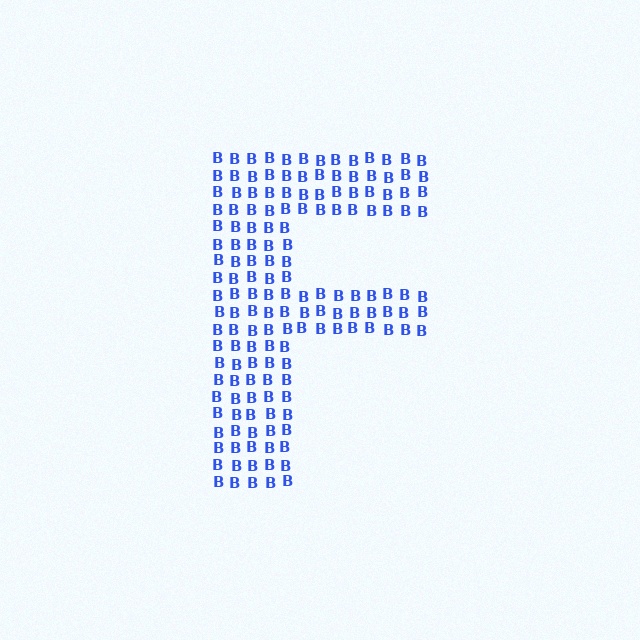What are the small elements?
The small elements are letter B's.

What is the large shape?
The large shape is the letter F.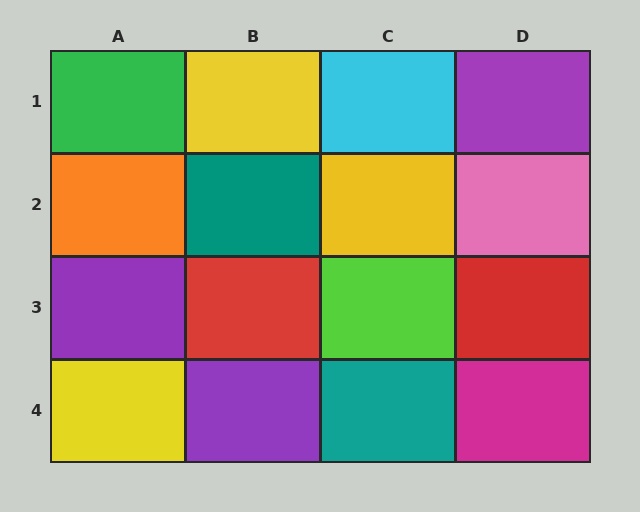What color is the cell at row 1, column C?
Cyan.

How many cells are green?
1 cell is green.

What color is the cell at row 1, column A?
Green.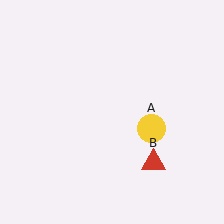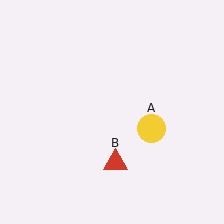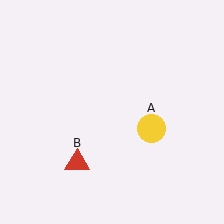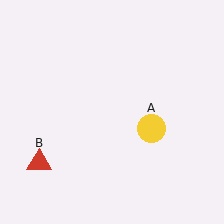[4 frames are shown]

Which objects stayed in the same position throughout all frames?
Yellow circle (object A) remained stationary.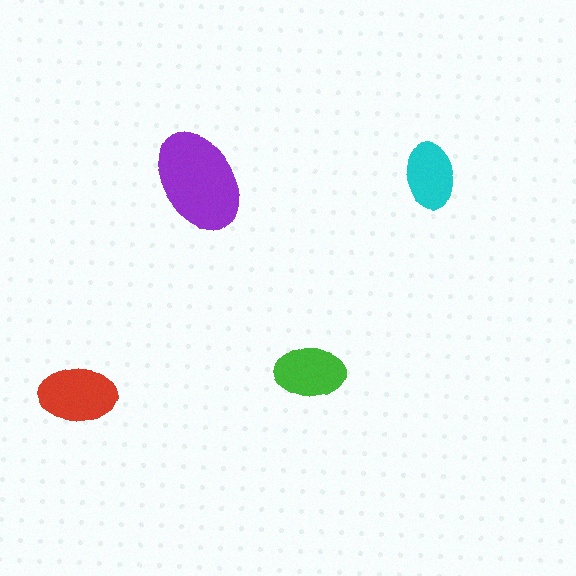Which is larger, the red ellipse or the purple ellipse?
The purple one.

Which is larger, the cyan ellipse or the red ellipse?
The red one.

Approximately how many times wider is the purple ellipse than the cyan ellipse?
About 1.5 times wider.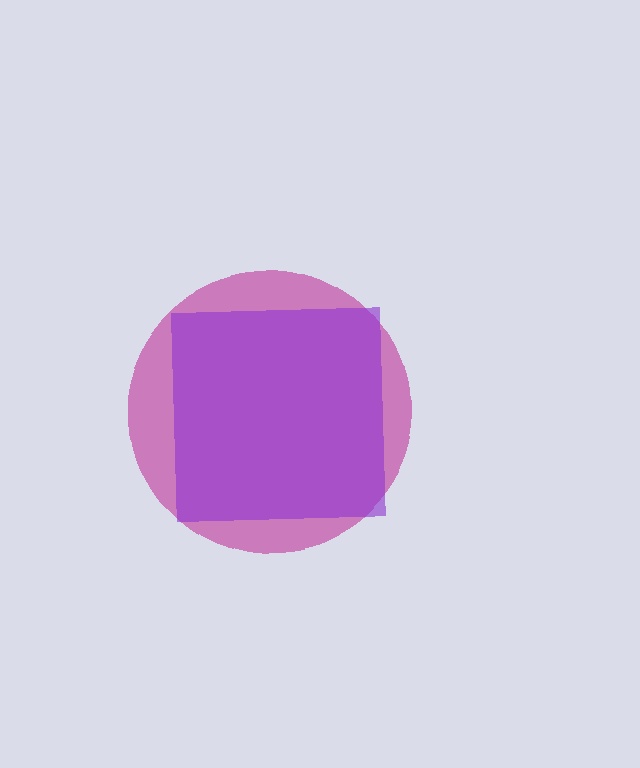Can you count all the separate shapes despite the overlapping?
Yes, there are 2 separate shapes.